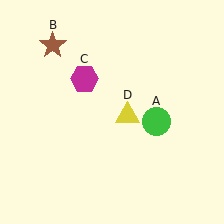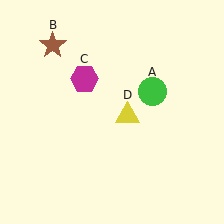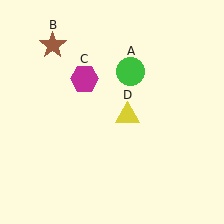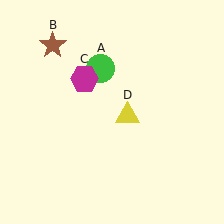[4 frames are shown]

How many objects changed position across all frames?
1 object changed position: green circle (object A).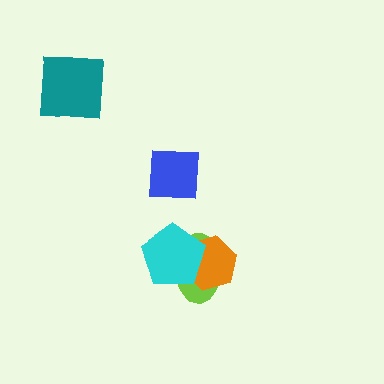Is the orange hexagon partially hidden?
Yes, it is partially covered by another shape.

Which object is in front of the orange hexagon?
The cyan pentagon is in front of the orange hexagon.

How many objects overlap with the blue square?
0 objects overlap with the blue square.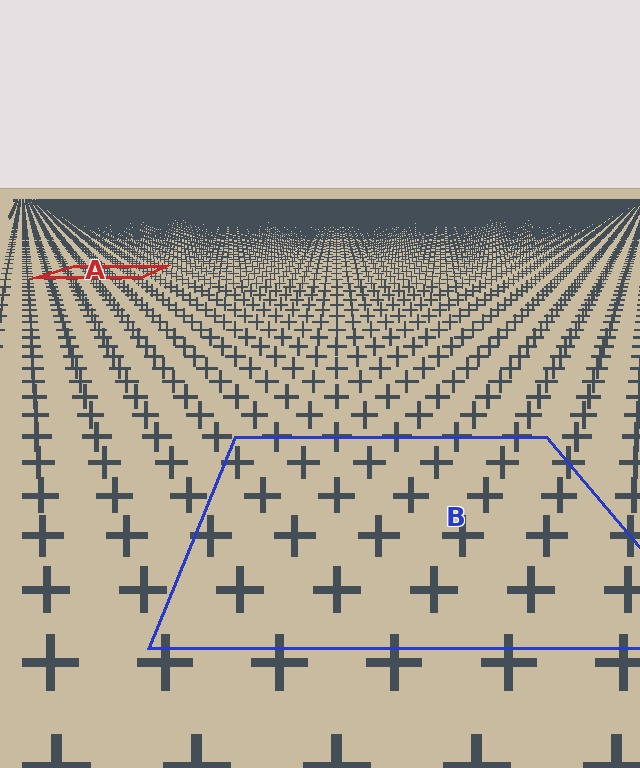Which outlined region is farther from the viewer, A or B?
Region A is farther from the viewer — the texture elements inside it appear smaller and more densely packed.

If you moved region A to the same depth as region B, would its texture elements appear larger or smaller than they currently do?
They would appear larger. At a closer depth, the same texture elements are projected at a bigger on-screen size.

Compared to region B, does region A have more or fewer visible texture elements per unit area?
Region A has more texture elements per unit area — they are packed more densely because it is farther away.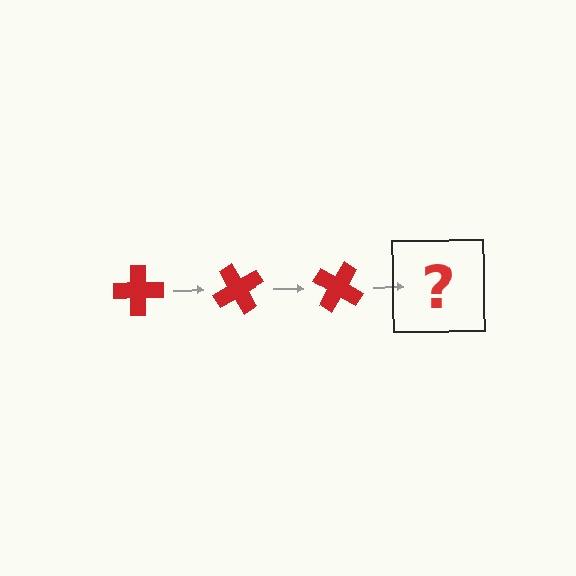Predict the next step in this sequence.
The next step is a red cross rotated 180 degrees.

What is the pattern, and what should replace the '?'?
The pattern is that the cross rotates 60 degrees each step. The '?' should be a red cross rotated 180 degrees.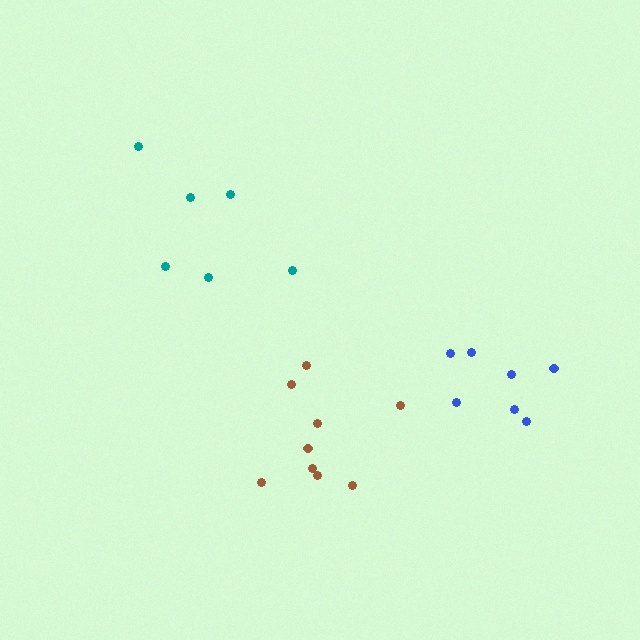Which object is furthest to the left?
The teal cluster is leftmost.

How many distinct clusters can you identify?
There are 3 distinct clusters.